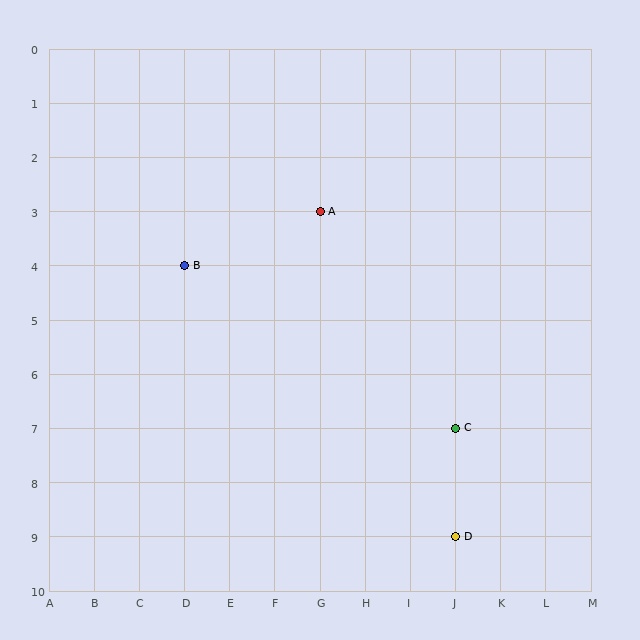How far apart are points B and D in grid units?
Points B and D are 6 columns and 5 rows apart (about 7.8 grid units diagonally).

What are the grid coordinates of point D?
Point D is at grid coordinates (J, 9).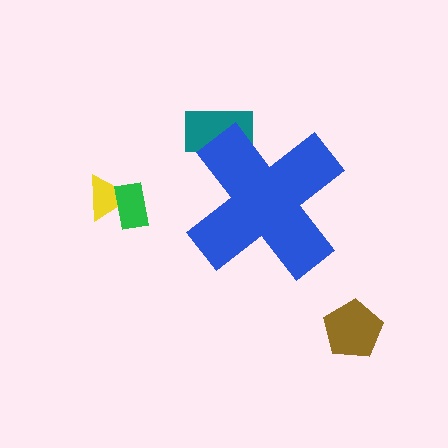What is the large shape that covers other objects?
A blue cross.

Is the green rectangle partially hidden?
No, the green rectangle is fully visible.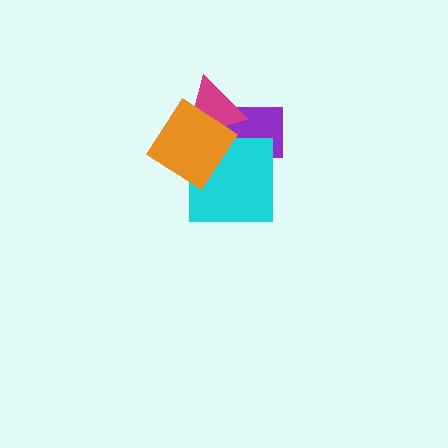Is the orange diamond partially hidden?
No, no other shape covers it.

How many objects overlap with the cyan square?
2 objects overlap with the cyan square.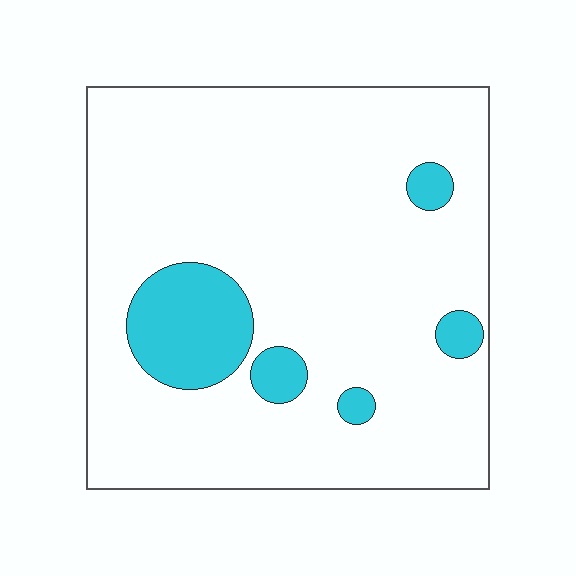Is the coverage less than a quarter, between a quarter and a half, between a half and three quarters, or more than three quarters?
Less than a quarter.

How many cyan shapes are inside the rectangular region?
5.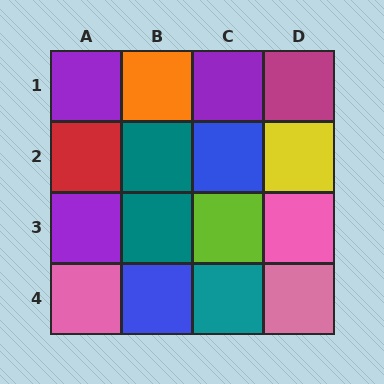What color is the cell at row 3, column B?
Teal.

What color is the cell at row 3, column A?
Purple.